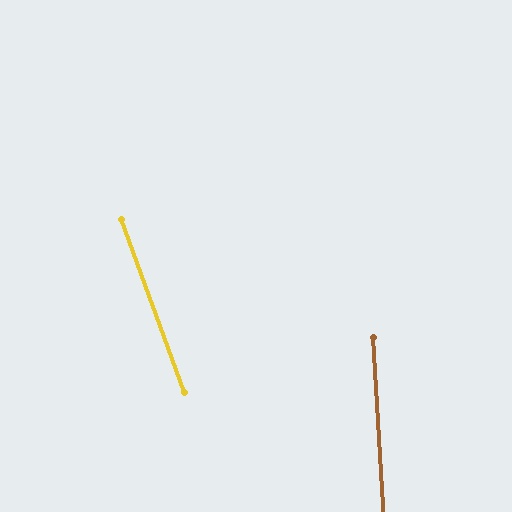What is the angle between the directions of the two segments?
Approximately 16 degrees.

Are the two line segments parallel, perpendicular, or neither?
Neither parallel nor perpendicular — they differ by about 16°.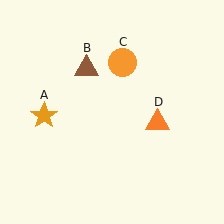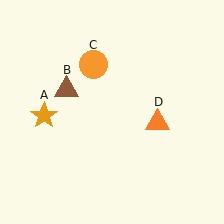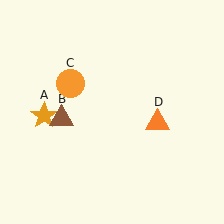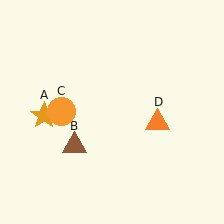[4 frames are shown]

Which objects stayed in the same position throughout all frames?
Orange star (object A) and orange triangle (object D) remained stationary.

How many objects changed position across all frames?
2 objects changed position: brown triangle (object B), orange circle (object C).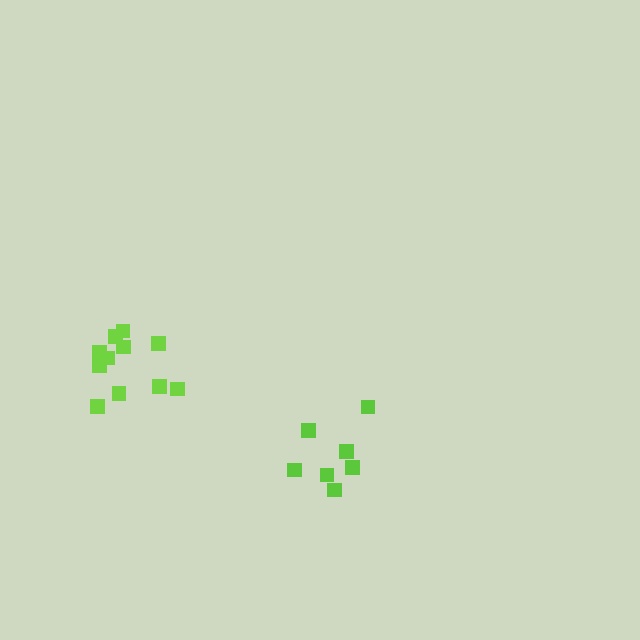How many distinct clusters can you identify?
There are 2 distinct clusters.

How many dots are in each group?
Group 1: 7 dots, Group 2: 11 dots (18 total).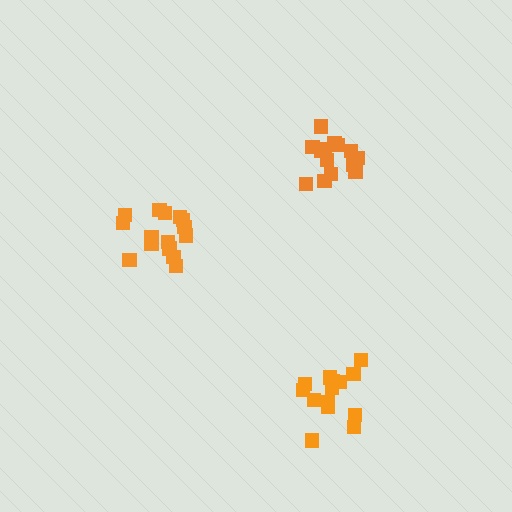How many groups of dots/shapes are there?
There are 3 groups.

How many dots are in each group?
Group 1: 14 dots, Group 2: 16 dots, Group 3: 14 dots (44 total).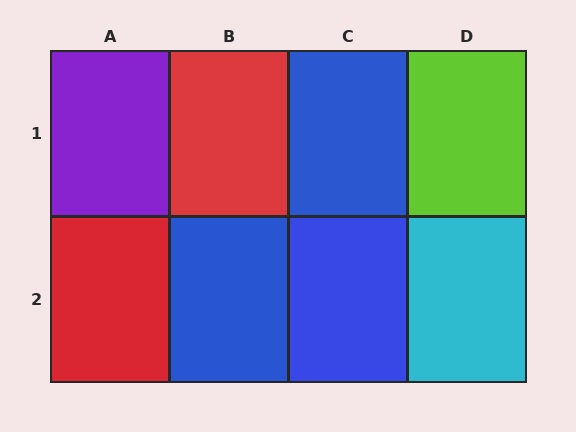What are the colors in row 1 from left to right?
Purple, red, blue, lime.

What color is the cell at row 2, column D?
Cyan.